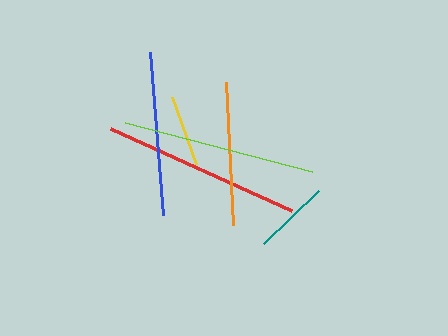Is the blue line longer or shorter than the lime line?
The lime line is longer than the blue line.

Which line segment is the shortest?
The yellow line is the shortest at approximately 72 pixels.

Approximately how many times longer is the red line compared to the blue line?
The red line is approximately 1.2 times the length of the blue line.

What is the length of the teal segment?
The teal segment is approximately 76 pixels long.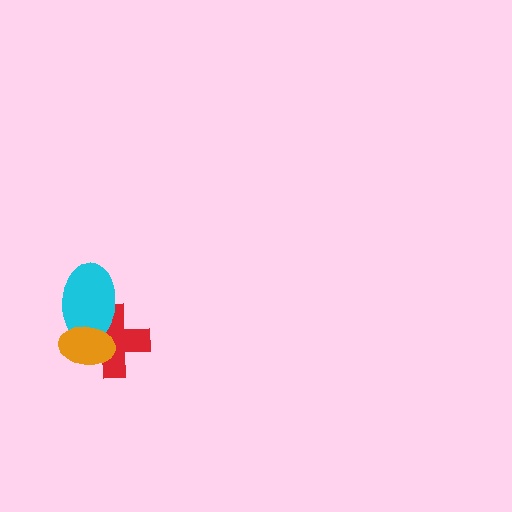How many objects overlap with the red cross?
2 objects overlap with the red cross.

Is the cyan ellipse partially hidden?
Yes, it is partially covered by another shape.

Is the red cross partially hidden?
Yes, it is partially covered by another shape.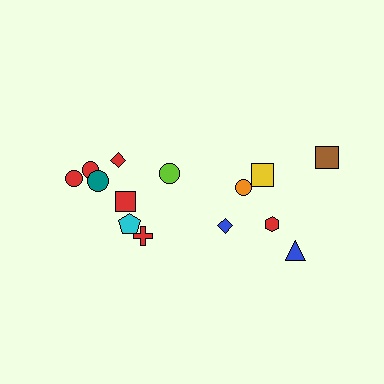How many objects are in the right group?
There are 6 objects.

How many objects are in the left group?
There are 8 objects.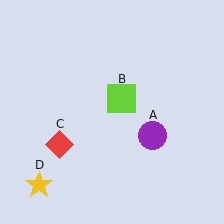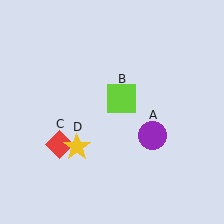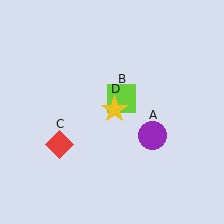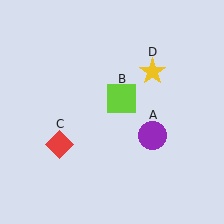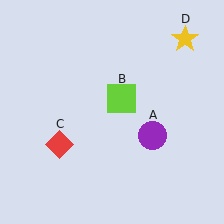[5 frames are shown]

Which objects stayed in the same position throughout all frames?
Purple circle (object A) and lime square (object B) and red diamond (object C) remained stationary.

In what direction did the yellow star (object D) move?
The yellow star (object D) moved up and to the right.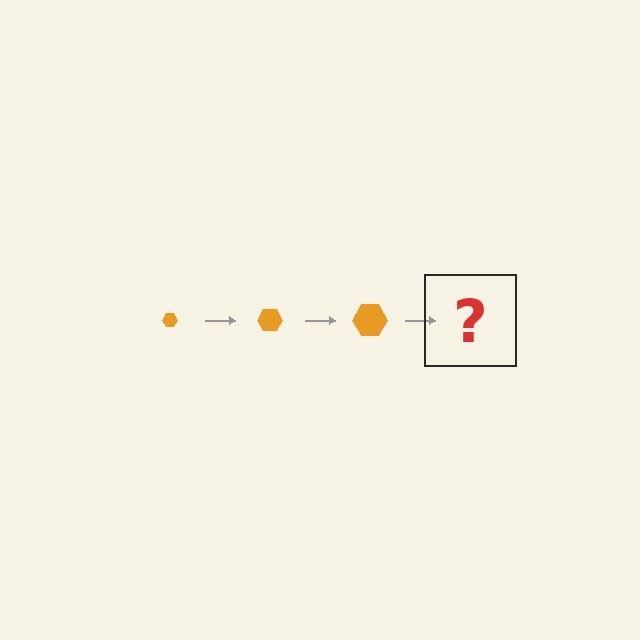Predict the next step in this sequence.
The next step is an orange hexagon, larger than the previous one.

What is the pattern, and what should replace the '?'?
The pattern is that the hexagon gets progressively larger each step. The '?' should be an orange hexagon, larger than the previous one.